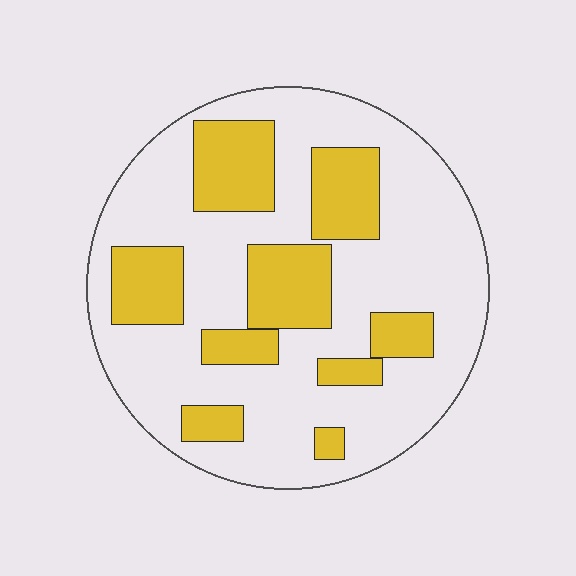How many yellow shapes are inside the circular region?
9.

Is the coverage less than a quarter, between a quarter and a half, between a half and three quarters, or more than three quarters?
Between a quarter and a half.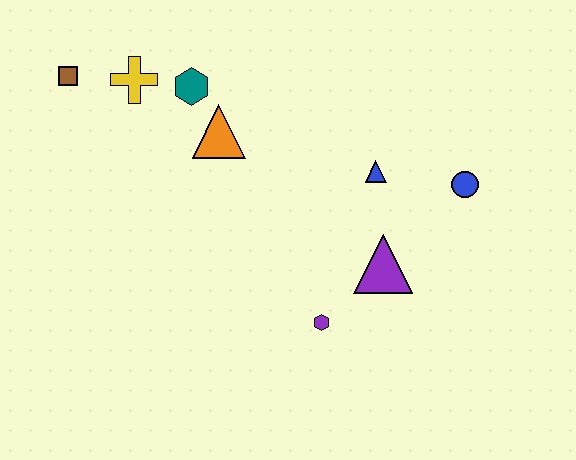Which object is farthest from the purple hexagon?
The brown square is farthest from the purple hexagon.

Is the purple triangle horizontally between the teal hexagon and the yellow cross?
No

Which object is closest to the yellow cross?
The teal hexagon is closest to the yellow cross.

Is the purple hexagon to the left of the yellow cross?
No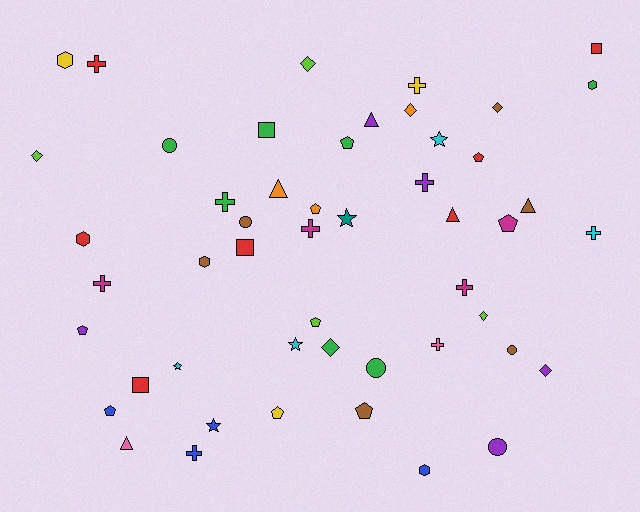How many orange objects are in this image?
There are 3 orange objects.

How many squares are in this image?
There are 4 squares.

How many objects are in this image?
There are 50 objects.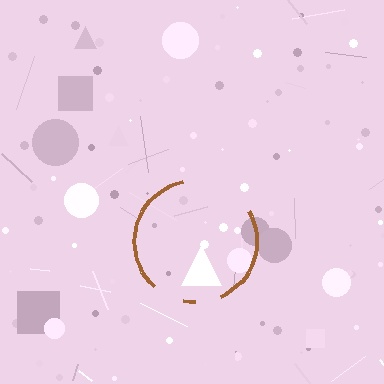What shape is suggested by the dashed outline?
The dashed outline suggests a circle.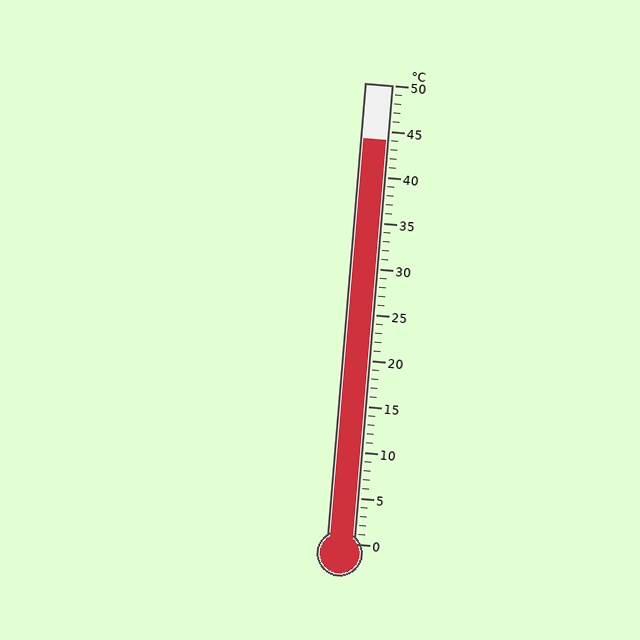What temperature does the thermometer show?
The thermometer shows approximately 44°C.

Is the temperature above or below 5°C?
The temperature is above 5°C.